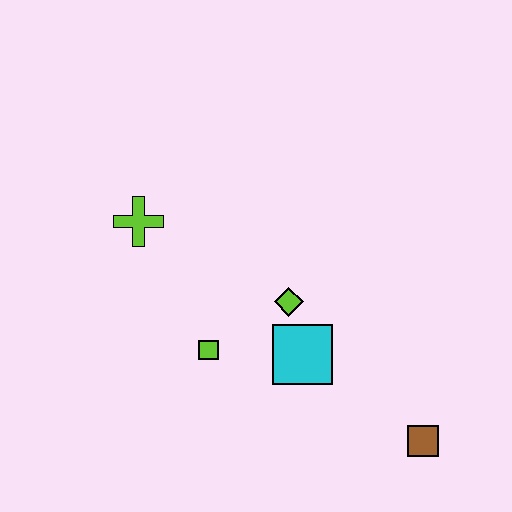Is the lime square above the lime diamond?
No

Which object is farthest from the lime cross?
The brown square is farthest from the lime cross.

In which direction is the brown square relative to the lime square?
The brown square is to the right of the lime square.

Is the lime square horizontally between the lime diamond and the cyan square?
No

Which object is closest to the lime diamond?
The cyan square is closest to the lime diamond.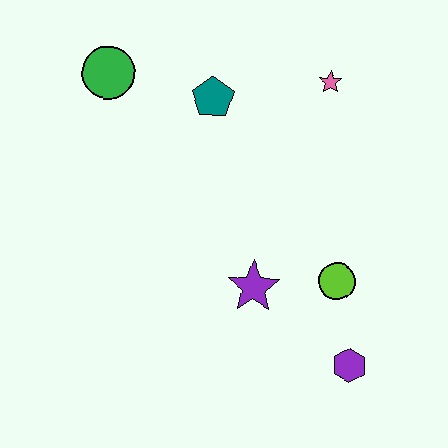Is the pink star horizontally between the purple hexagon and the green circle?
Yes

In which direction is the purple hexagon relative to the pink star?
The purple hexagon is below the pink star.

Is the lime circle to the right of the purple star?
Yes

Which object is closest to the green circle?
The teal pentagon is closest to the green circle.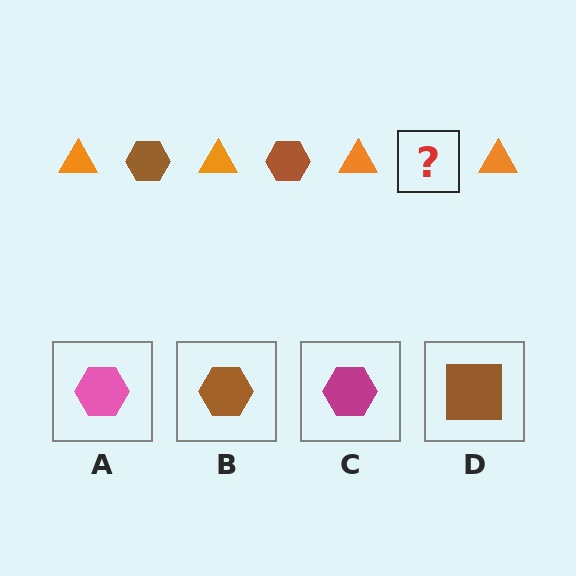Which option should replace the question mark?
Option B.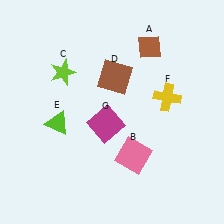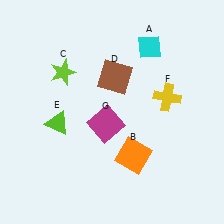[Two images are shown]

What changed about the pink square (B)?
In Image 1, B is pink. In Image 2, it changed to orange.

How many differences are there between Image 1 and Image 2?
There are 2 differences between the two images.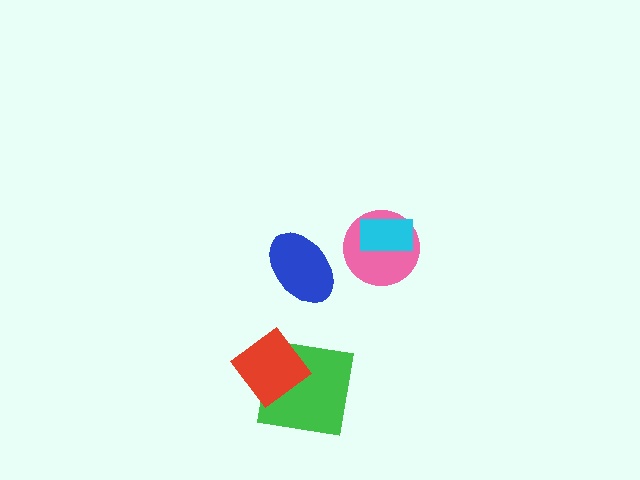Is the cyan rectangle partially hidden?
No, no other shape covers it.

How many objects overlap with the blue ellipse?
0 objects overlap with the blue ellipse.